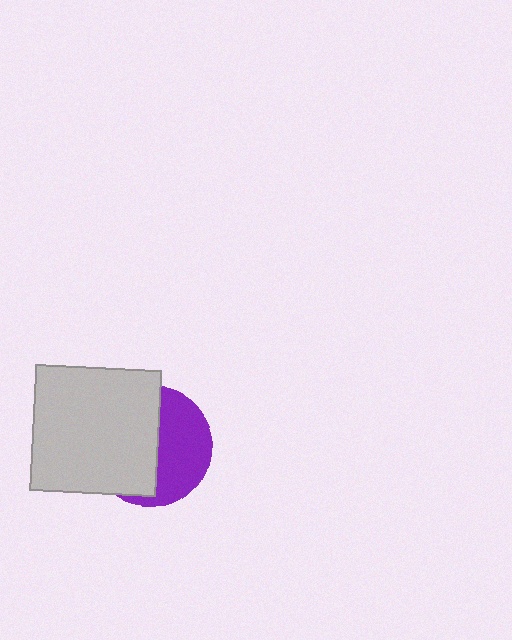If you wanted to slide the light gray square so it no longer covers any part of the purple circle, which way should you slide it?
Slide it left — that is the most direct way to separate the two shapes.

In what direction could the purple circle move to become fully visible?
The purple circle could move right. That would shift it out from behind the light gray square entirely.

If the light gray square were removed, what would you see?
You would see the complete purple circle.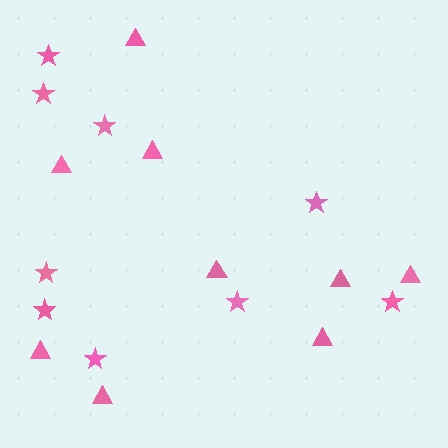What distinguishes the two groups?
There are 2 groups: one group of triangles (9) and one group of stars (9).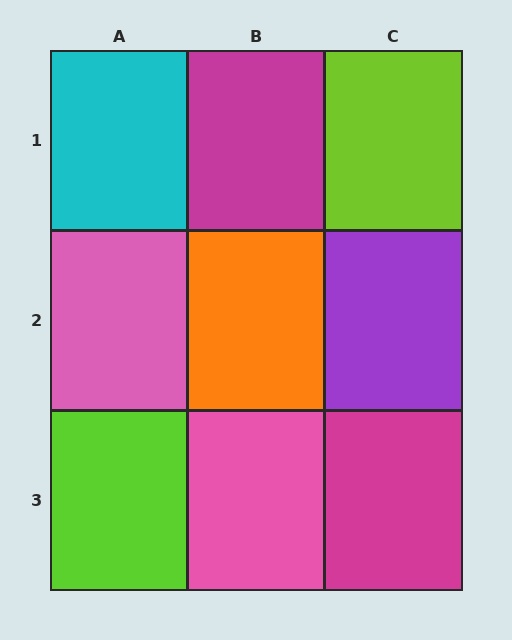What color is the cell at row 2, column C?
Purple.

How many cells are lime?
2 cells are lime.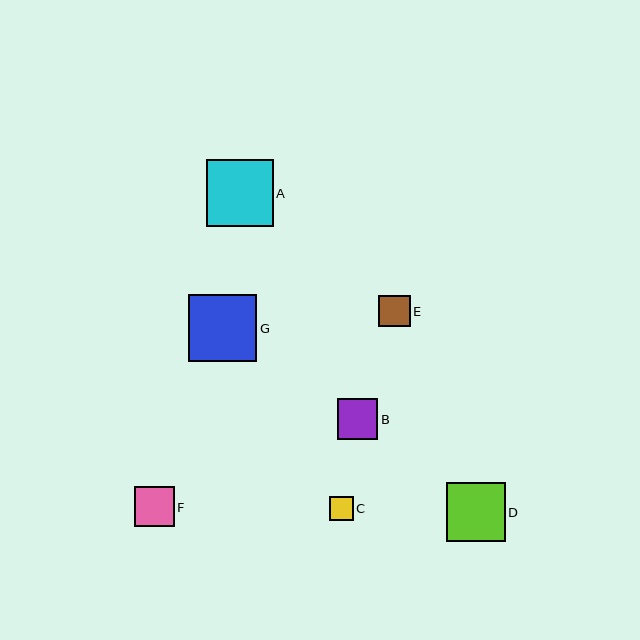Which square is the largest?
Square G is the largest with a size of approximately 68 pixels.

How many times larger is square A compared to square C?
Square A is approximately 2.8 times the size of square C.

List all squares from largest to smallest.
From largest to smallest: G, A, D, B, F, E, C.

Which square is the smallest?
Square C is the smallest with a size of approximately 24 pixels.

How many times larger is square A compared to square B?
Square A is approximately 1.6 times the size of square B.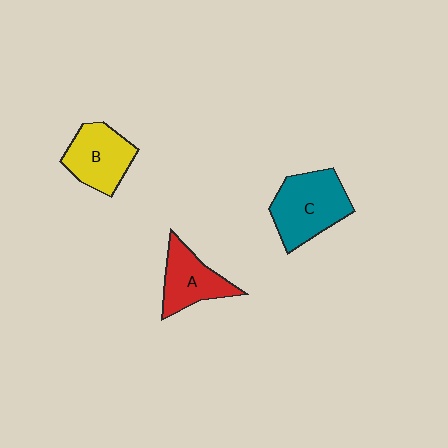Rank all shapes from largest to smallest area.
From largest to smallest: C (teal), B (yellow), A (red).